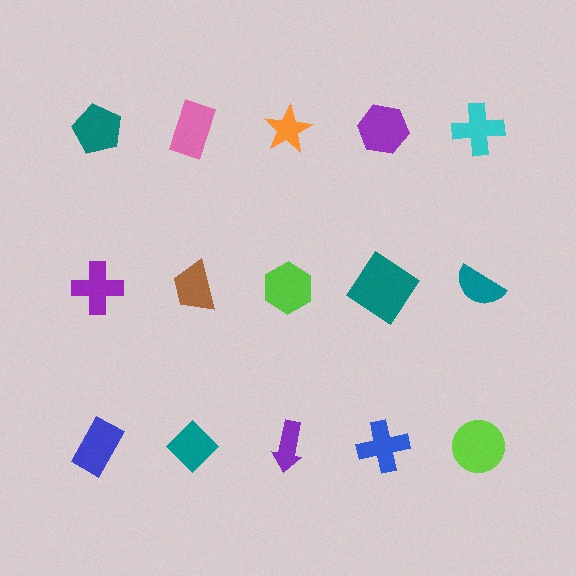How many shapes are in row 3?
5 shapes.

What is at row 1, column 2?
A pink rectangle.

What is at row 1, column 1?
A teal pentagon.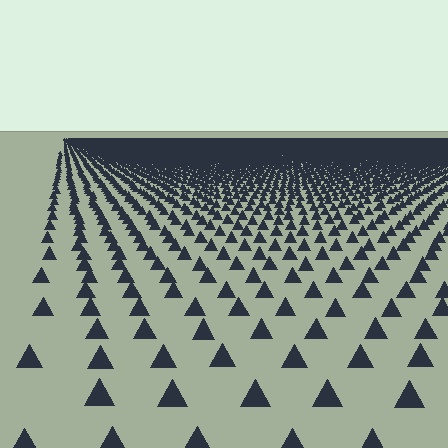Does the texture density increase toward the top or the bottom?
Density increases toward the top.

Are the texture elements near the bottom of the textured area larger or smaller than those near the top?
Larger. Near the bottom, elements are closer to the viewer and appear at a bigger on-screen size.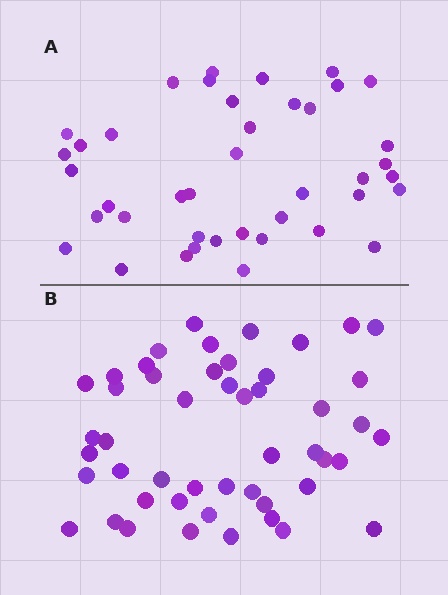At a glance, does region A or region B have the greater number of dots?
Region B (the bottom region) has more dots.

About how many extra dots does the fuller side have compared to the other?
Region B has roughly 8 or so more dots than region A.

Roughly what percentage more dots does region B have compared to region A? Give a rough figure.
About 20% more.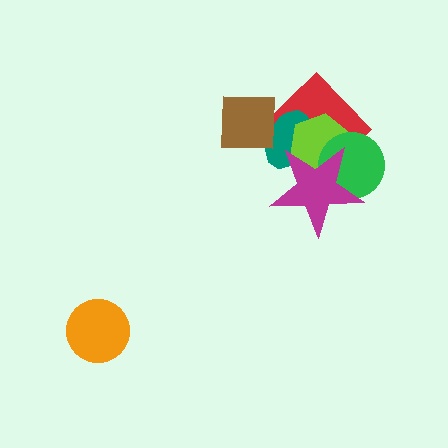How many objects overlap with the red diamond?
5 objects overlap with the red diamond.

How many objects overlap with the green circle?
3 objects overlap with the green circle.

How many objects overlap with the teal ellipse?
4 objects overlap with the teal ellipse.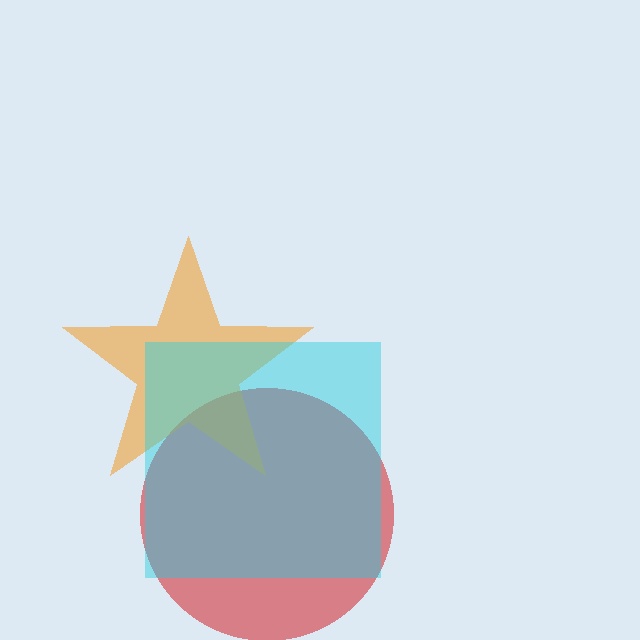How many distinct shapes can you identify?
There are 3 distinct shapes: a red circle, an orange star, a cyan square.